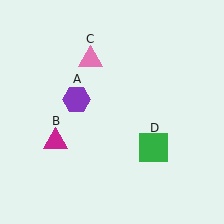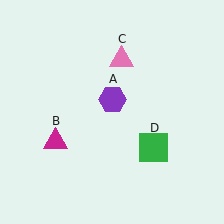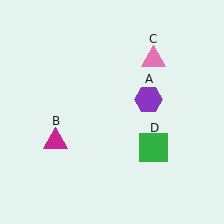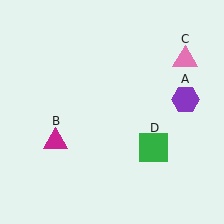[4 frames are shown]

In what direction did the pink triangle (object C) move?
The pink triangle (object C) moved right.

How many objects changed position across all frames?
2 objects changed position: purple hexagon (object A), pink triangle (object C).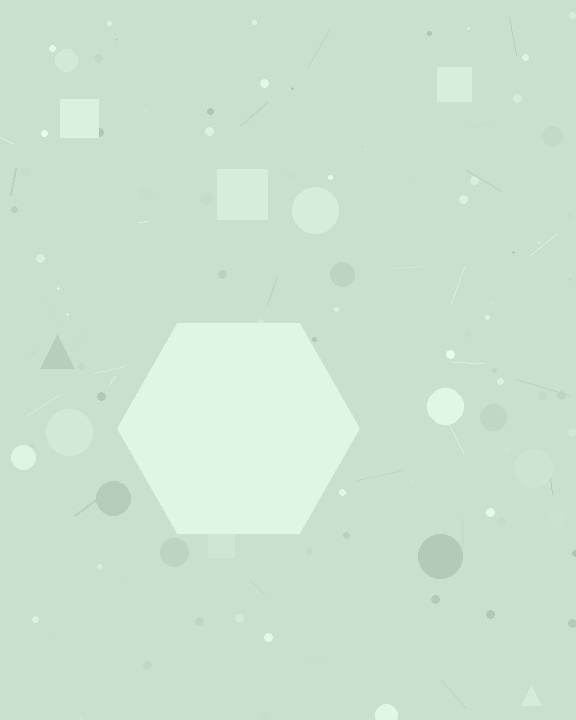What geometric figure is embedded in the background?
A hexagon is embedded in the background.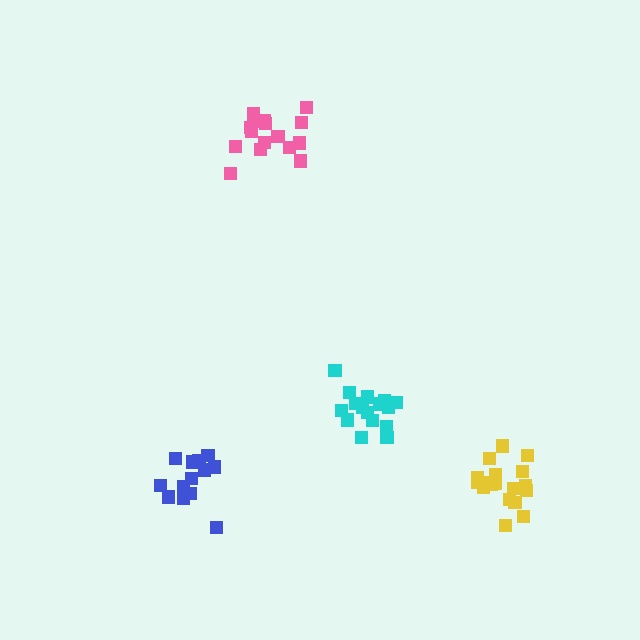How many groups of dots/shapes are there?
There are 4 groups.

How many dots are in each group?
Group 1: 19 dots, Group 2: 13 dots, Group 3: 16 dots, Group 4: 17 dots (65 total).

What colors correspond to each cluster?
The clusters are colored: yellow, blue, pink, cyan.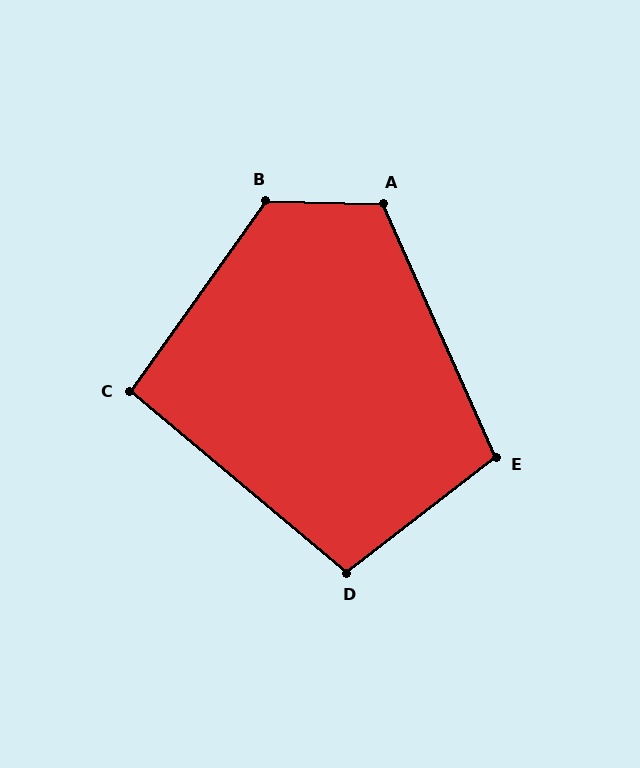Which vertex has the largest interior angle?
B, at approximately 124 degrees.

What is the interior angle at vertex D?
Approximately 102 degrees (obtuse).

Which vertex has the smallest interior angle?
C, at approximately 94 degrees.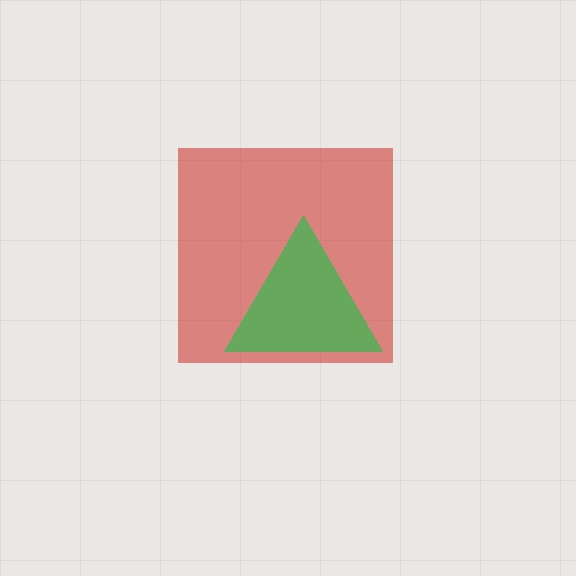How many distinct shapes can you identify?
There are 2 distinct shapes: a red square, a green triangle.